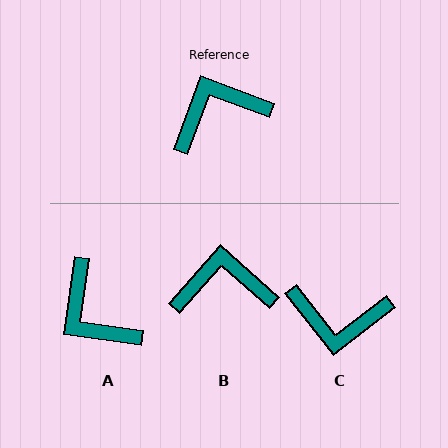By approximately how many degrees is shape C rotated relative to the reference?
Approximately 149 degrees counter-clockwise.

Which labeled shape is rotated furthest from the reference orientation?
C, about 149 degrees away.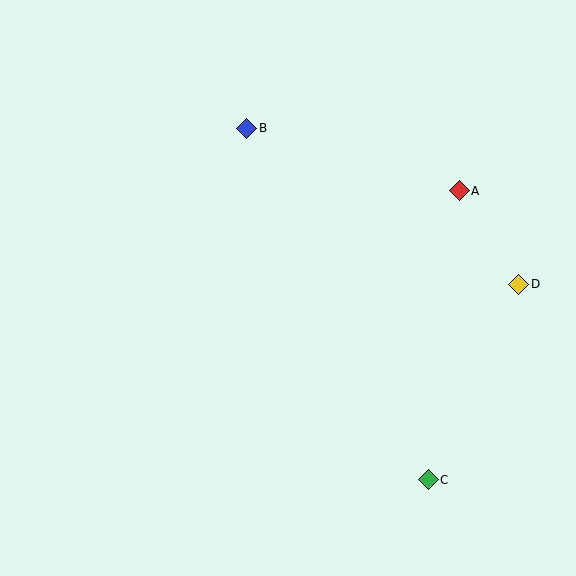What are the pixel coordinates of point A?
Point A is at (459, 191).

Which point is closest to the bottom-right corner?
Point C is closest to the bottom-right corner.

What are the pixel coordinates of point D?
Point D is at (519, 284).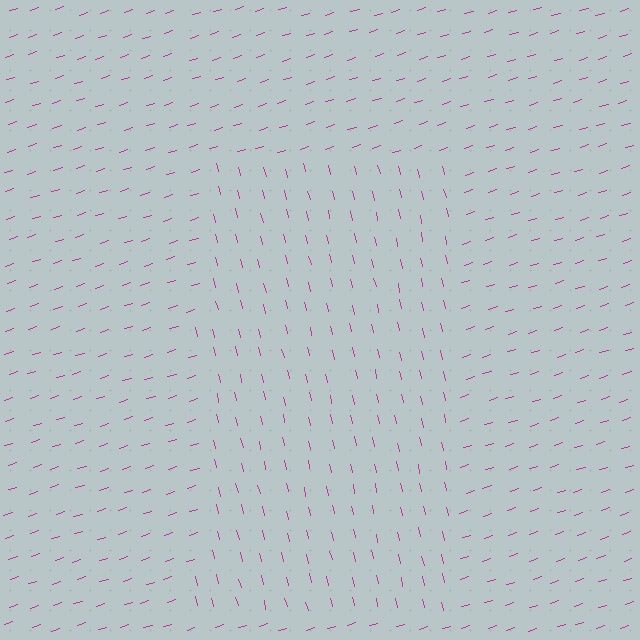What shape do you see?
I see a rectangle.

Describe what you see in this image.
The image is filled with small magenta line segments. A rectangle region in the image has lines oriented differently from the surrounding lines, creating a visible texture boundary.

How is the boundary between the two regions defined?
The boundary is defined purely by a change in line orientation (approximately 85 degrees difference). All lines are the same color and thickness.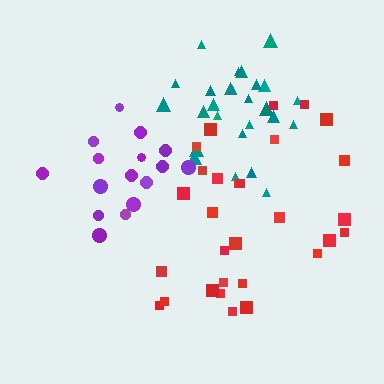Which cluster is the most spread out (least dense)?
Red.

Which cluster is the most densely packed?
Purple.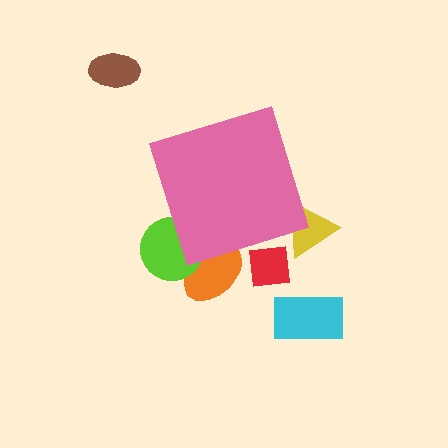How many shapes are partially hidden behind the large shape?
4 shapes are partially hidden.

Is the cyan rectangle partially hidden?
No, the cyan rectangle is fully visible.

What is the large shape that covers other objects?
A pink diamond.